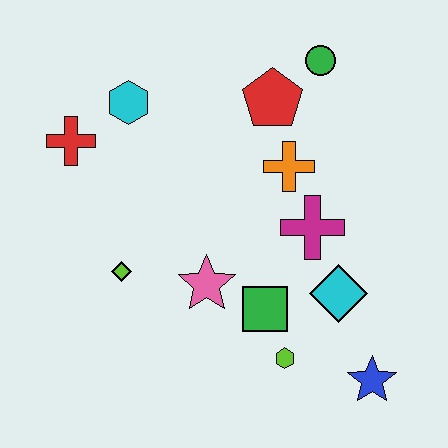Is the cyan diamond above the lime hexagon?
Yes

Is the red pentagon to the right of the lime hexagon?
No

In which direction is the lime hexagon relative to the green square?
The lime hexagon is below the green square.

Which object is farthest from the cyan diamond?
The red cross is farthest from the cyan diamond.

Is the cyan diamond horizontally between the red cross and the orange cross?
No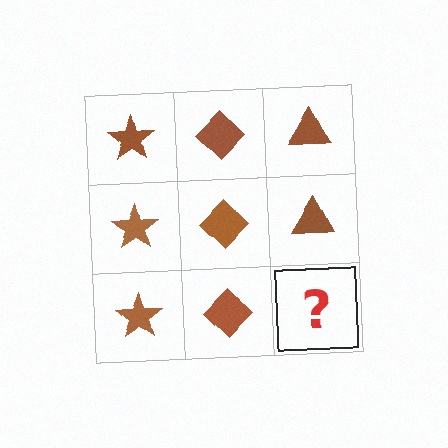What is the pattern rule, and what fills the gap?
The rule is that each column has a consistent shape. The gap should be filled with a brown triangle.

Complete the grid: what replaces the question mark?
The question mark should be replaced with a brown triangle.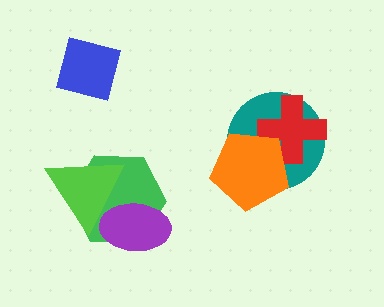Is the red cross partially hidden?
Yes, it is partially covered by another shape.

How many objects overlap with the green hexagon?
2 objects overlap with the green hexagon.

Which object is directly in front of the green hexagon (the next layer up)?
The lime triangle is directly in front of the green hexagon.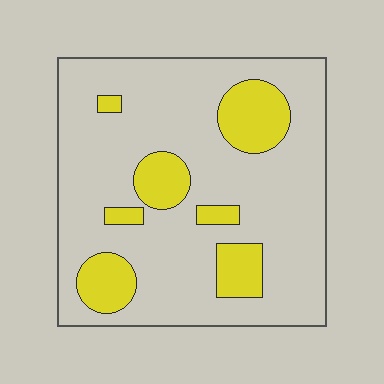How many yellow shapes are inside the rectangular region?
7.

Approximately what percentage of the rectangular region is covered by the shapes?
Approximately 20%.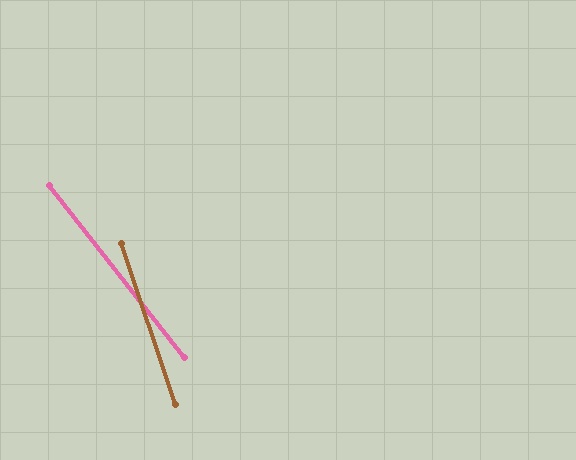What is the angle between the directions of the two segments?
Approximately 19 degrees.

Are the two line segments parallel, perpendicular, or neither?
Neither parallel nor perpendicular — they differ by about 19°.